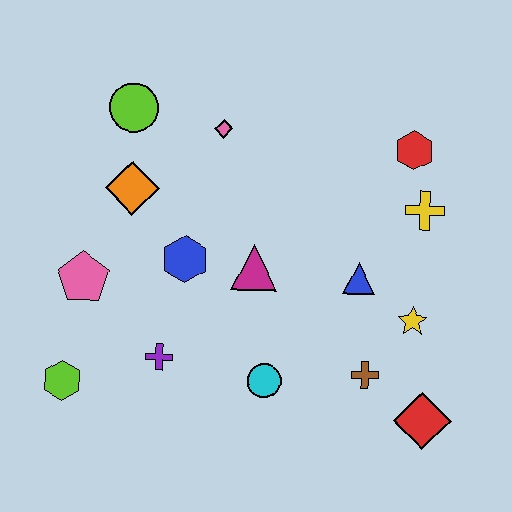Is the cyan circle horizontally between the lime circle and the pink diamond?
No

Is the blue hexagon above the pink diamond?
No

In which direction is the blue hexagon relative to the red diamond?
The blue hexagon is to the left of the red diamond.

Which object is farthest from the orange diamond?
The red diamond is farthest from the orange diamond.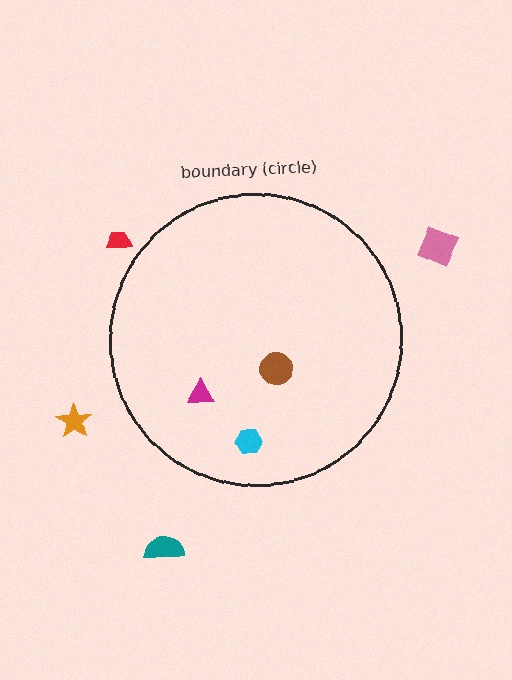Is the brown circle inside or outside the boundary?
Inside.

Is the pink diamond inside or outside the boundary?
Outside.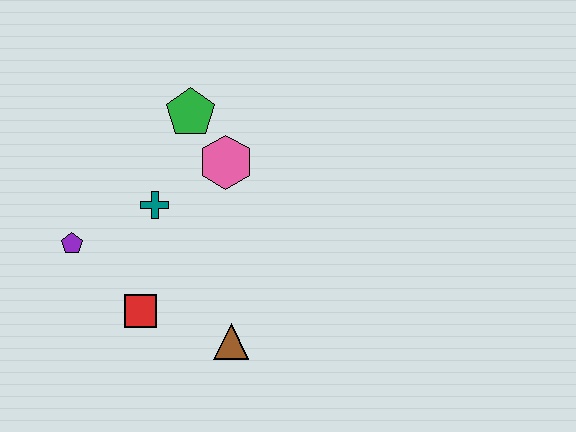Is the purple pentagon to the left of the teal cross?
Yes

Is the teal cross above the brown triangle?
Yes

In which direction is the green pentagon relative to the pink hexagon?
The green pentagon is above the pink hexagon.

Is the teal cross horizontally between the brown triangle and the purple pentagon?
Yes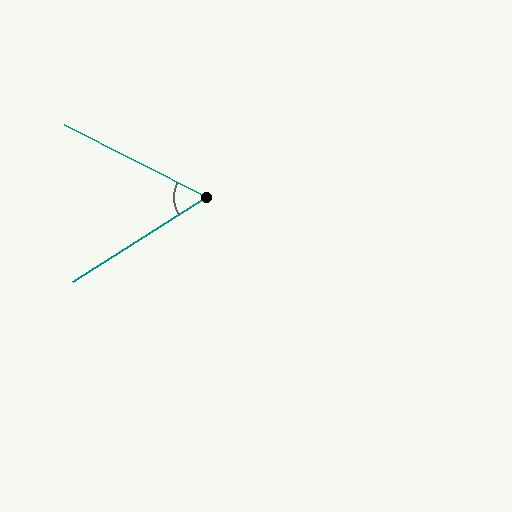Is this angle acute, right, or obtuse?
It is acute.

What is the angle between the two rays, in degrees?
Approximately 60 degrees.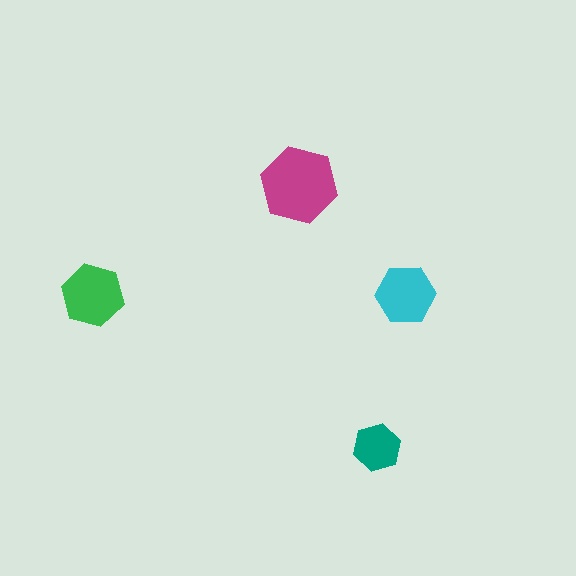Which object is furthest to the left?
The green hexagon is leftmost.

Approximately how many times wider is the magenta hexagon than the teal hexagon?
About 1.5 times wider.